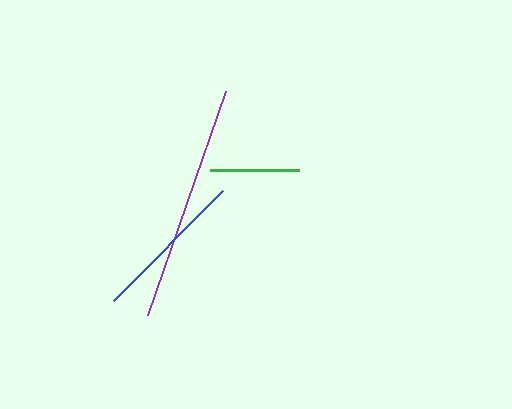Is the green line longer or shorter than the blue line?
The blue line is longer than the green line.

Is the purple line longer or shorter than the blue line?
The purple line is longer than the blue line.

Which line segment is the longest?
The purple line is the longest at approximately 237 pixels.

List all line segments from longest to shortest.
From longest to shortest: purple, blue, green.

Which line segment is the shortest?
The green line is the shortest at approximately 89 pixels.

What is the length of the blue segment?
The blue segment is approximately 155 pixels long.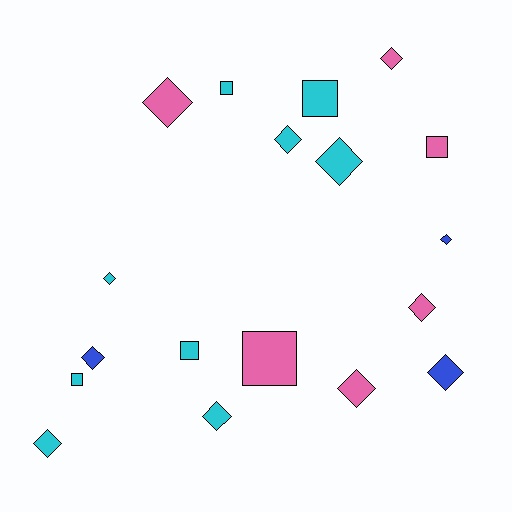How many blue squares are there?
There are no blue squares.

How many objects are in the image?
There are 18 objects.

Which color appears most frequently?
Cyan, with 9 objects.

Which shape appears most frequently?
Diamond, with 12 objects.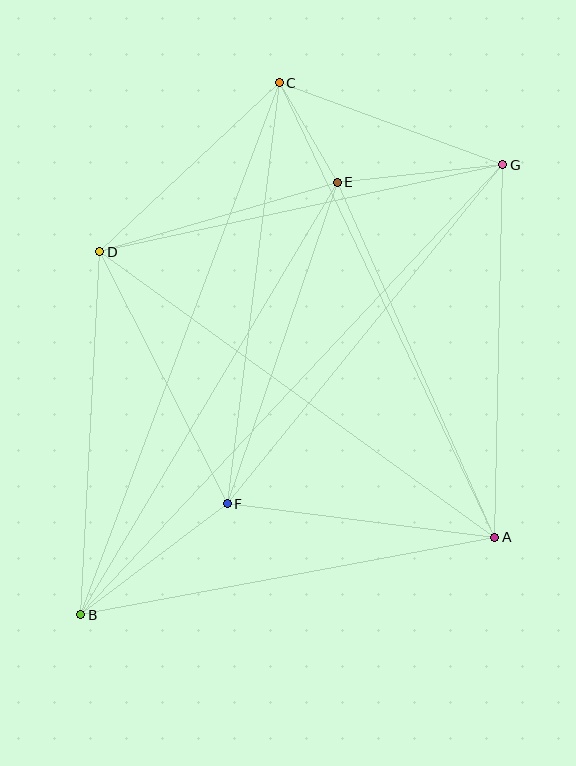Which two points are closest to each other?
Points C and E are closest to each other.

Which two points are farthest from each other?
Points B and G are farthest from each other.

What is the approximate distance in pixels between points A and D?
The distance between A and D is approximately 487 pixels.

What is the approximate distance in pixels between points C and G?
The distance between C and G is approximately 238 pixels.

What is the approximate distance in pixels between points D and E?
The distance between D and E is approximately 247 pixels.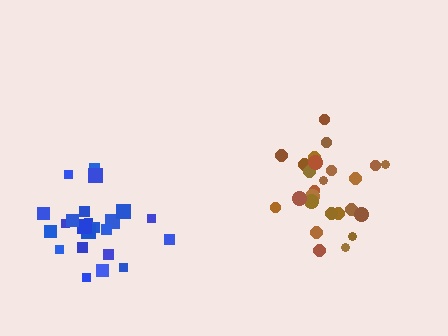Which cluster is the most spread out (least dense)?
Brown.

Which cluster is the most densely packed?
Blue.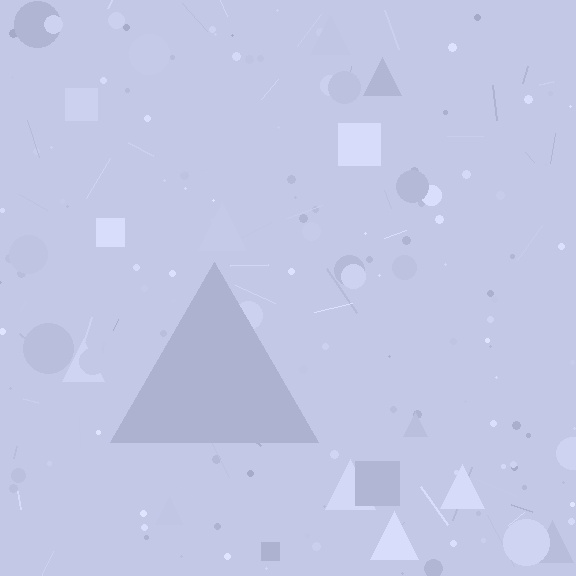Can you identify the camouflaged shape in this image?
The camouflaged shape is a triangle.